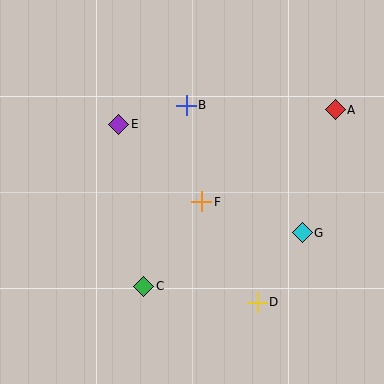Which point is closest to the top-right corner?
Point A is closest to the top-right corner.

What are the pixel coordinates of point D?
Point D is at (257, 302).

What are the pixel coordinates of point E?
Point E is at (119, 124).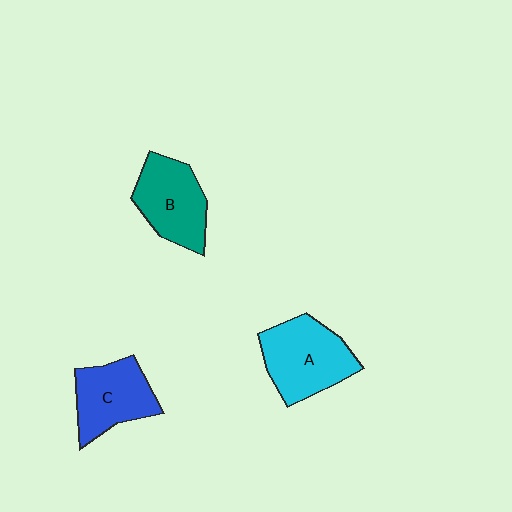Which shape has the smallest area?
Shape C (blue).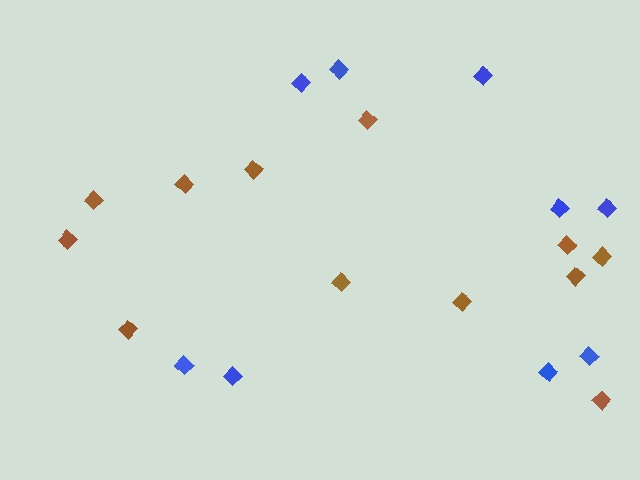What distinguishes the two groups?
There are 2 groups: one group of blue diamonds (9) and one group of brown diamonds (12).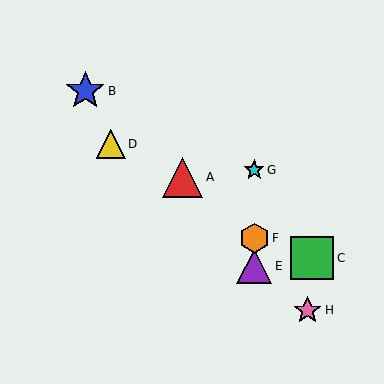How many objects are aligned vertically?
3 objects (E, F, G) are aligned vertically.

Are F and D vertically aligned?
No, F is at x≈254 and D is at x≈111.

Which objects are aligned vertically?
Objects E, F, G are aligned vertically.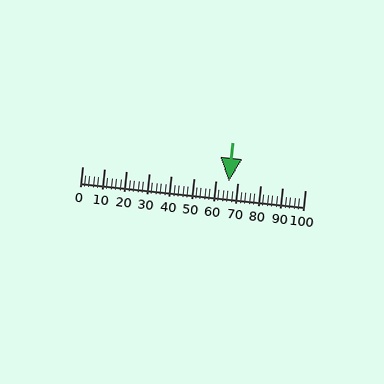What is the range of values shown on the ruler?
The ruler shows values from 0 to 100.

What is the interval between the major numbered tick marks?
The major tick marks are spaced 10 units apart.